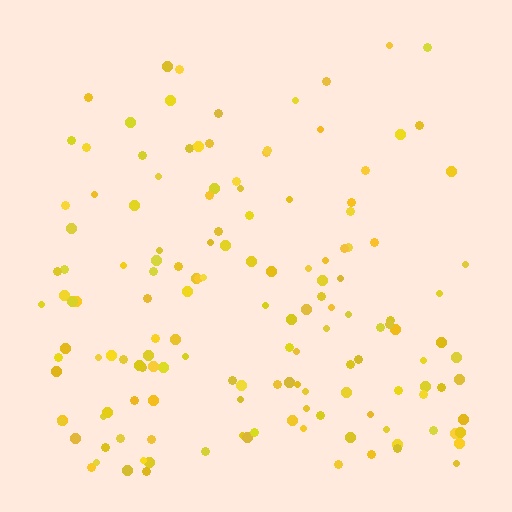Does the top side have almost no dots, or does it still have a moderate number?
Still a moderate number, just noticeably fewer than the bottom.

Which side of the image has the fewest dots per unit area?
The top.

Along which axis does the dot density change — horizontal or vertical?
Vertical.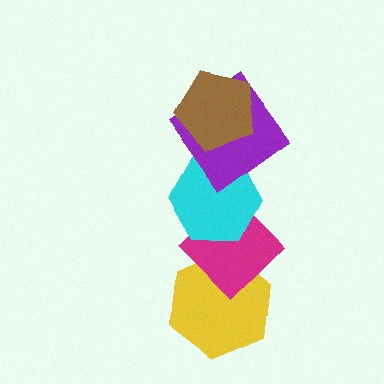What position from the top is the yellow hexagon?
The yellow hexagon is 5th from the top.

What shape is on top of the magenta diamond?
The cyan hexagon is on top of the magenta diamond.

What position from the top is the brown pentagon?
The brown pentagon is 1st from the top.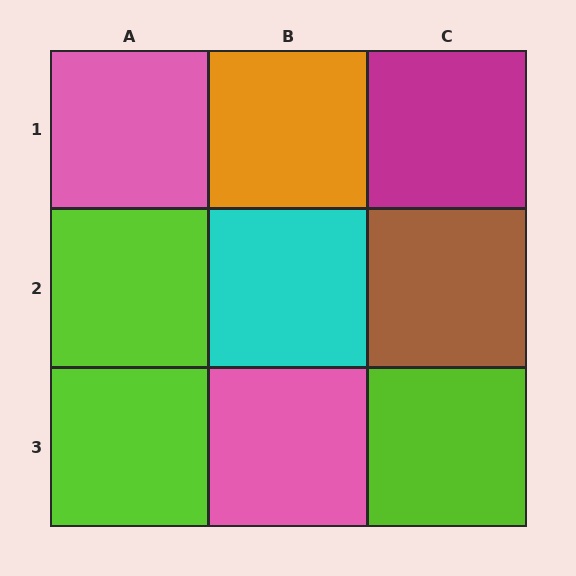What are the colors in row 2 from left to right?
Lime, cyan, brown.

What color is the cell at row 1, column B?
Orange.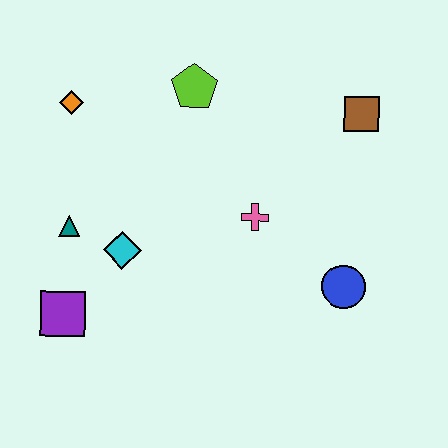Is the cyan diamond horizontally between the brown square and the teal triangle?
Yes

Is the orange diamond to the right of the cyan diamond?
No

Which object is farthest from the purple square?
The brown square is farthest from the purple square.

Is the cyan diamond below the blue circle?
No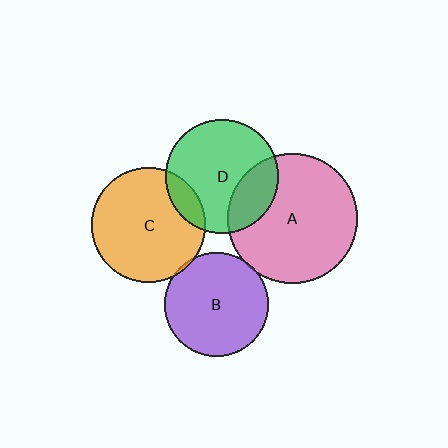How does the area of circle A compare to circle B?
Approximately 1.6 times.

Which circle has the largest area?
Circle A (pink).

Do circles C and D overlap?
Yes.